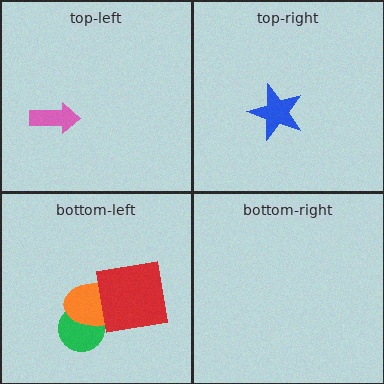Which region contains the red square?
The bottom-left region.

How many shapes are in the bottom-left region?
3.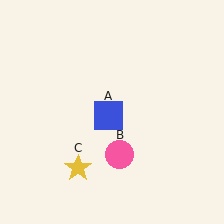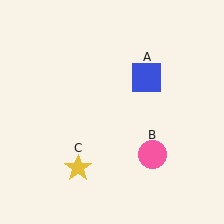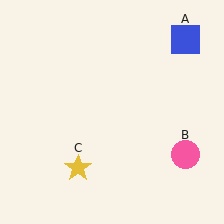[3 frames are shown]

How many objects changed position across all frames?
2 objects changed position: blue square (object A), pink circle (object B).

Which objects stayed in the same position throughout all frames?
Yellow star (object C) remained stationary.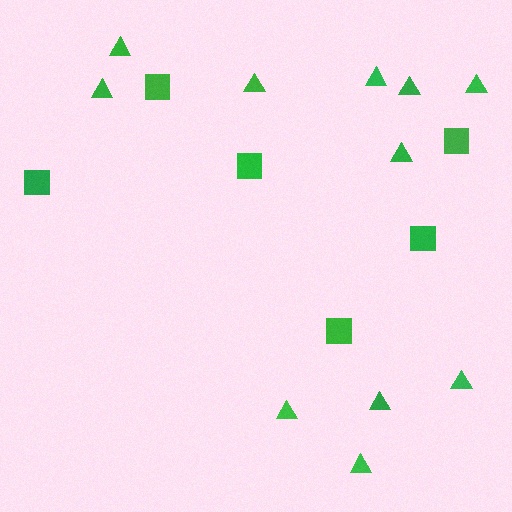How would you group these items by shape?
There are 2 groups: one group of triangles (11) and one group of squares (6).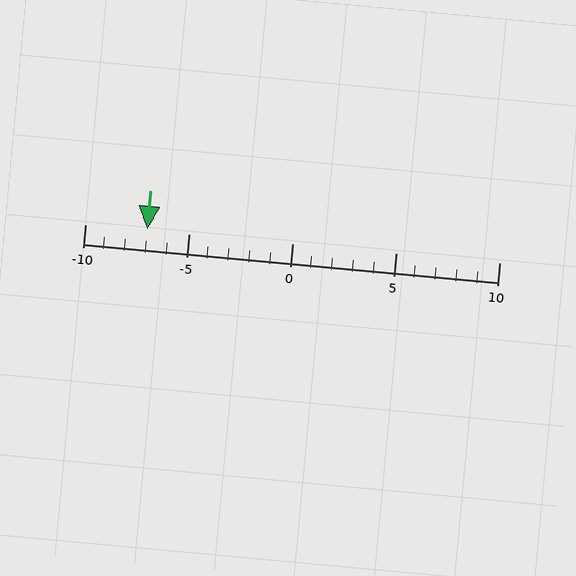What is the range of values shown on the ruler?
The ruler shows values from -10 to 10.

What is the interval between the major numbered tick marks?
The major tick marks are spaced 5 units apart.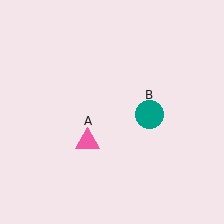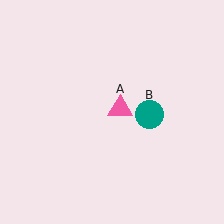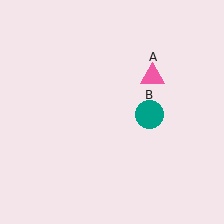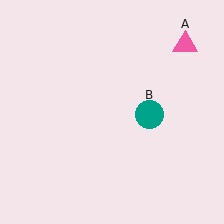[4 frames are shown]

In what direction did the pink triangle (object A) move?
The pink triangle (object A) moved up and to the right.